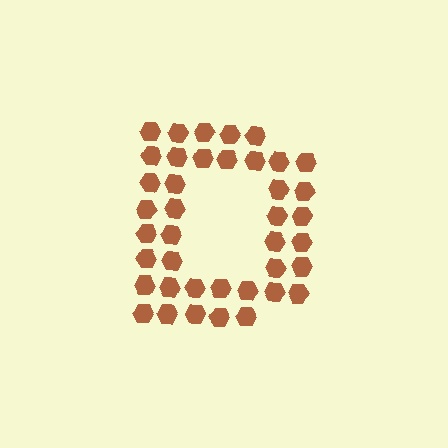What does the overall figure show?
The overall figure shows the letter D.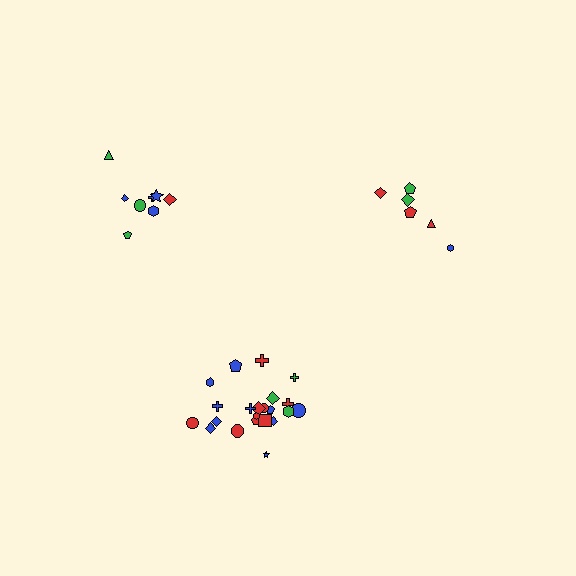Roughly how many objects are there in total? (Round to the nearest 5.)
Roughly 35 objects in total.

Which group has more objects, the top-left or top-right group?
The top-left group.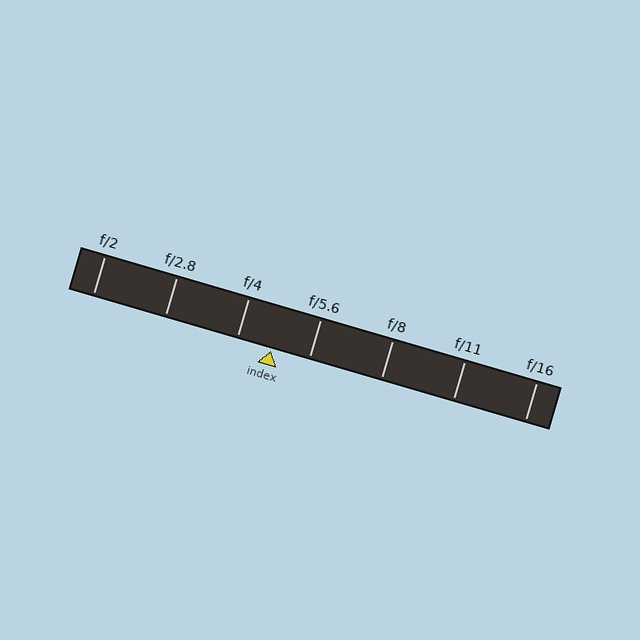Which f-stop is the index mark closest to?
The index mark is closest to f/4.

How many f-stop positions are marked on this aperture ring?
There are 7 f-stop positions marked.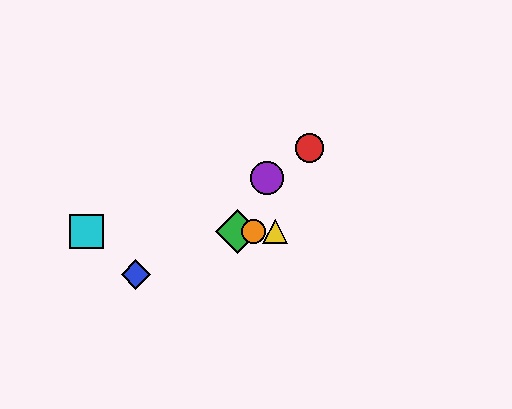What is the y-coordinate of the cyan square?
The cyan square is at y≈232.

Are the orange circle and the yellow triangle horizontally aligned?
Yes, both are at y≈232.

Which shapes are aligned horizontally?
The green diamond, the yellow triangle, the orange circle, the cyan square are aligned horizontally.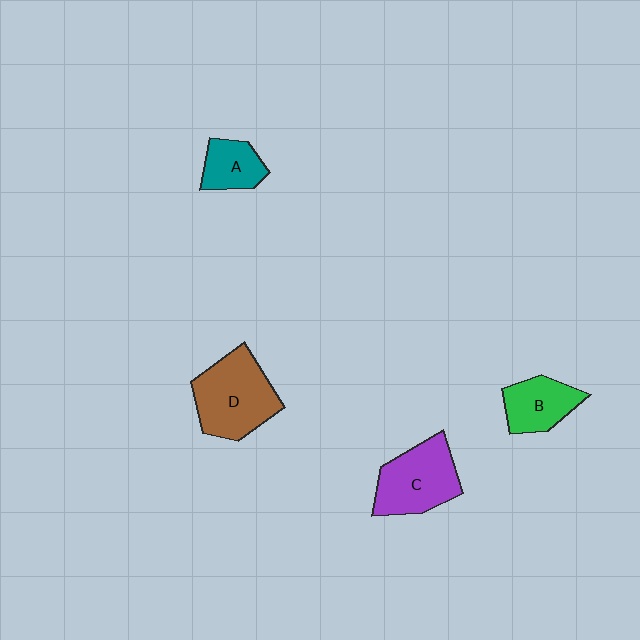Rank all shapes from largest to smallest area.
From largest to smallest: D (brown), C (purple), B (green), A (teal).